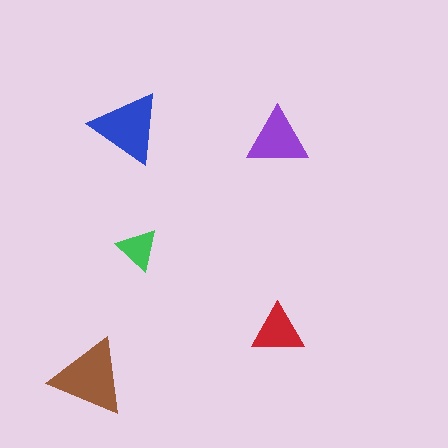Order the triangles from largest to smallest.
the brown one, the blue one, the purple one, the red one, the green one.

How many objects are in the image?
There are 5 objects in the image.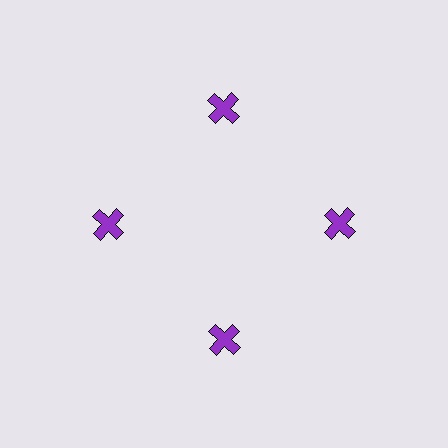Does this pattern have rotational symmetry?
Yes, this pattern has 4-fold rotational symmetry. It looks the same after rotating 90 degrees around the center.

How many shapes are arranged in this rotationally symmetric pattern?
There are 4 shapes, arranged in 4 groups of 1.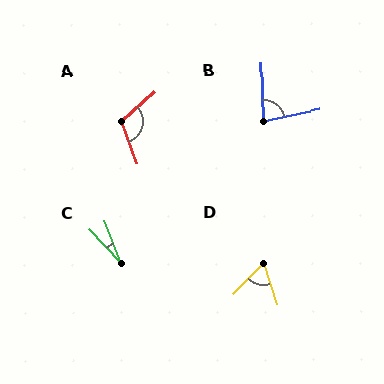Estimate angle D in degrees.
Approximately 62 degrees.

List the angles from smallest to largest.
C (21°), D (62°), B (79°), A (111°).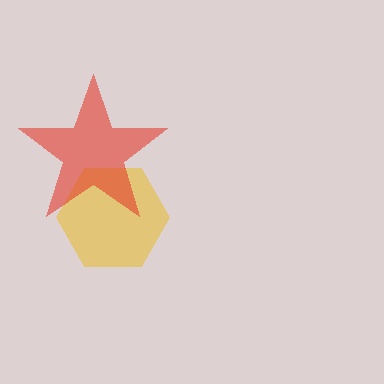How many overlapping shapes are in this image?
There are 2 overlapping shapes in the image.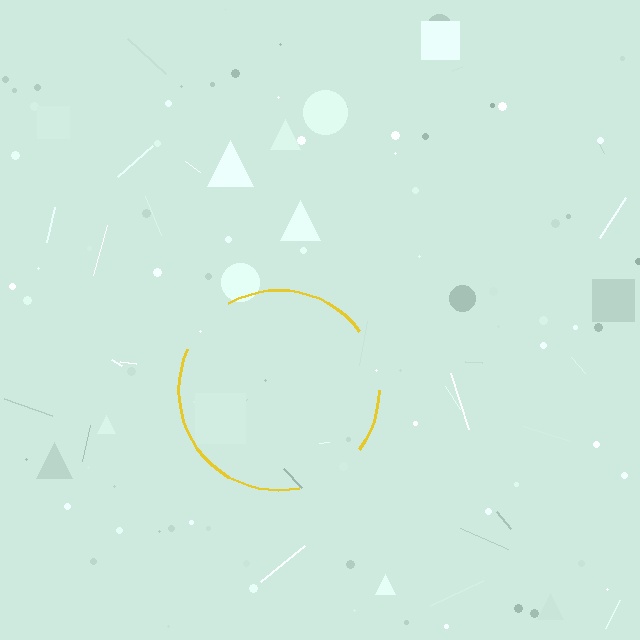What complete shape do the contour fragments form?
The contour fragments form a circle.